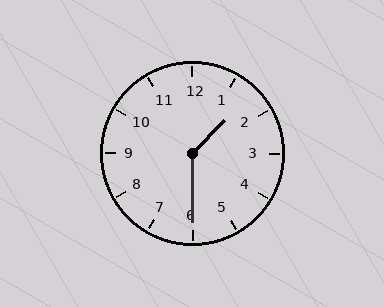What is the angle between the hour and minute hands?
Approximately 135 degrees.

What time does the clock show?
1:30.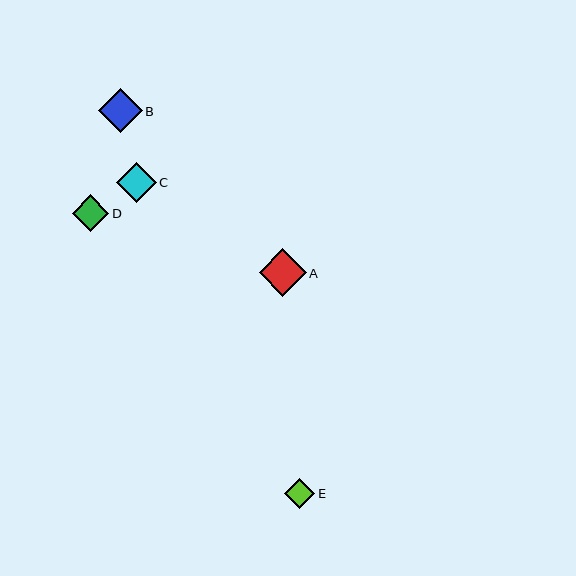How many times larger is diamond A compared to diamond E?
Diamond A is approximately 1.6 times the size of diamond E.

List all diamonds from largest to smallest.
From largest to smallest: A, B, C, D, E.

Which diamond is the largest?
Diamond A is the largest with a size of approximately 47 pixels.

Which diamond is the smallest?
Diamond E is the smallest with a size of approximately 30 pixels.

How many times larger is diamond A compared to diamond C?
Diamond A is approximately 1.2 times the size of diamond C.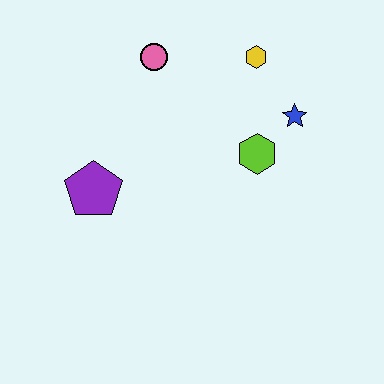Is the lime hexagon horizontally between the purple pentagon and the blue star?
Yes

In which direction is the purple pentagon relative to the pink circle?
The purple pentagon is below the pink circle.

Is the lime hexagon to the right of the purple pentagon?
Yes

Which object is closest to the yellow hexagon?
The blue star is closest to the yellow hexagon.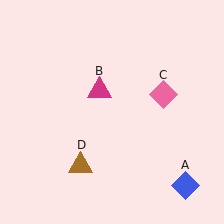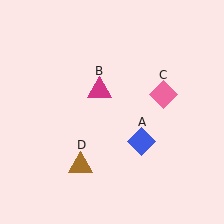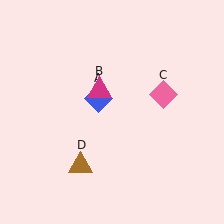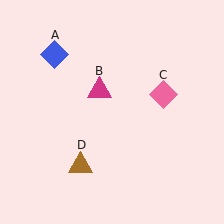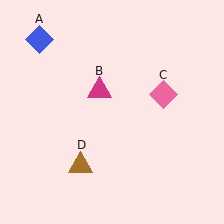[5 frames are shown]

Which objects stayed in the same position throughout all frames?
Magenta triangle (object B) and pink diamond (object C) and brown triangle (object D) remained stationary.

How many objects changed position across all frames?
1 object changed position: blue diamond (object A).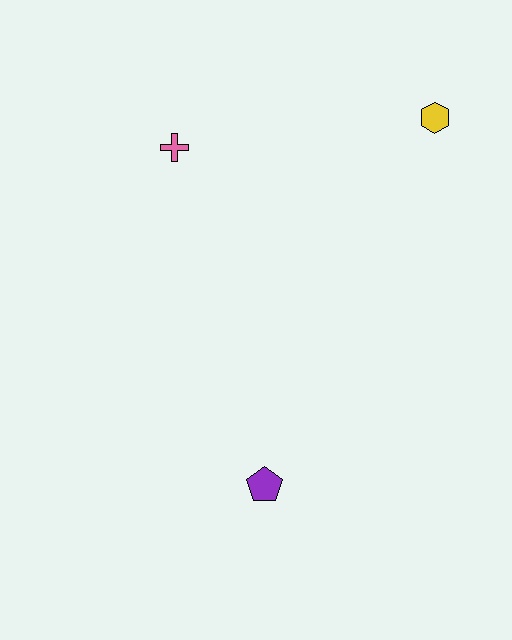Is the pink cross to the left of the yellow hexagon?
Yes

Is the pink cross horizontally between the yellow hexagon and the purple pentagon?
No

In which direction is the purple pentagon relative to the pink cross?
The purple pentagon is below the pink cross.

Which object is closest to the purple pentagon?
The pink cross is closest to the purple pentagon.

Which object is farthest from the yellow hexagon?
The purple pentagon is farthest from the yellow hexagon.